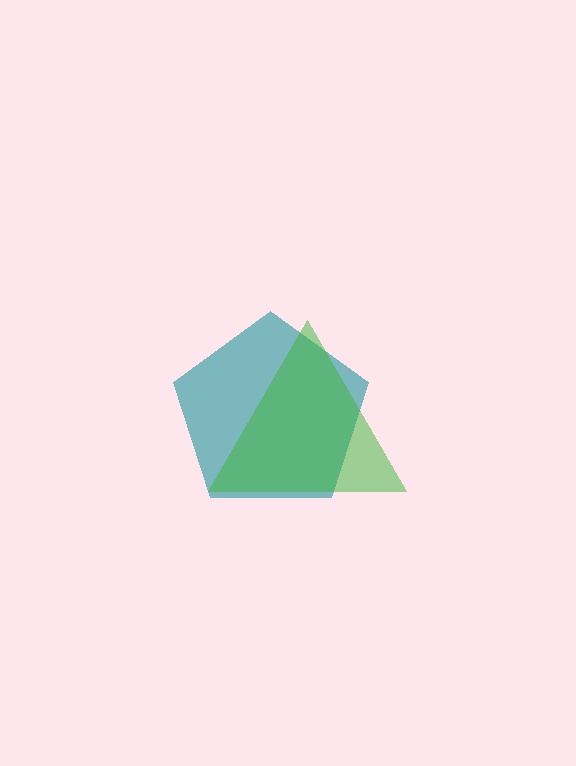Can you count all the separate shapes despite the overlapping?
Yes, there are 2 separate shapes.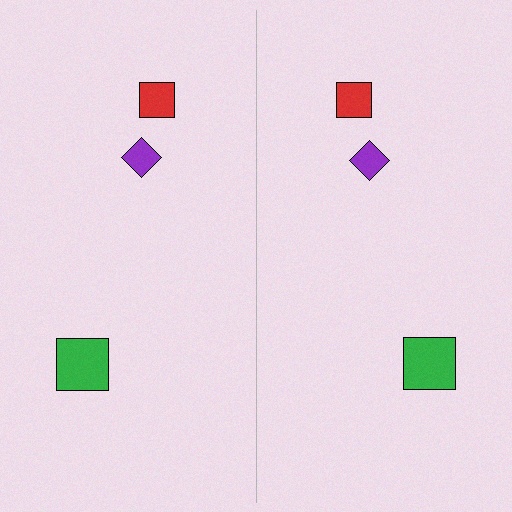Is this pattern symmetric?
Yes, this pattern has bilateral (reflection) symmetry.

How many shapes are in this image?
There are 6 shapes in this image.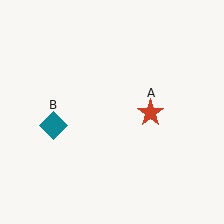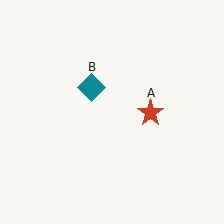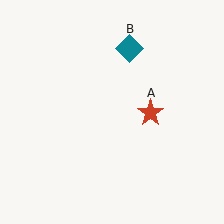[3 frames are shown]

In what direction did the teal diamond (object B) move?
The teal diamond (object B) moved up and to the right.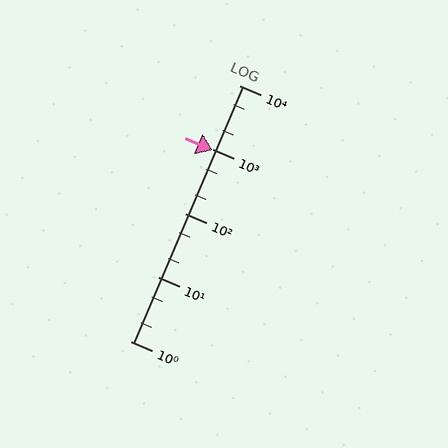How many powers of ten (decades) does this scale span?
The scale spans 4 decades, from 1 to 10000.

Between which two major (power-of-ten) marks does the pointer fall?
The pointer is between 100 and 1000.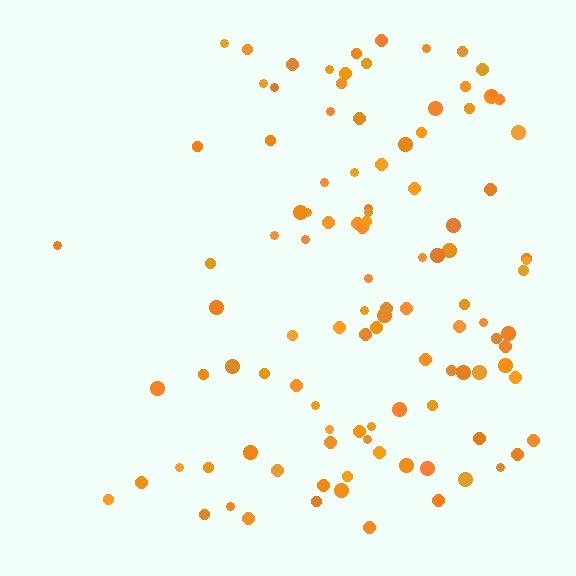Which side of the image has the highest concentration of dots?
The right.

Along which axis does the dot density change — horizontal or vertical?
Horizontal.